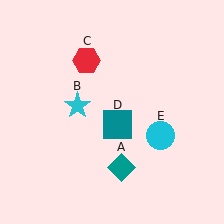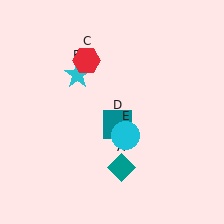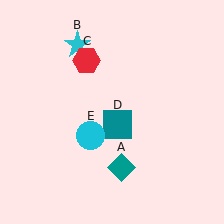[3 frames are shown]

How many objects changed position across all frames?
2 objects changed position: cyan star (object B), cyan circle (object E).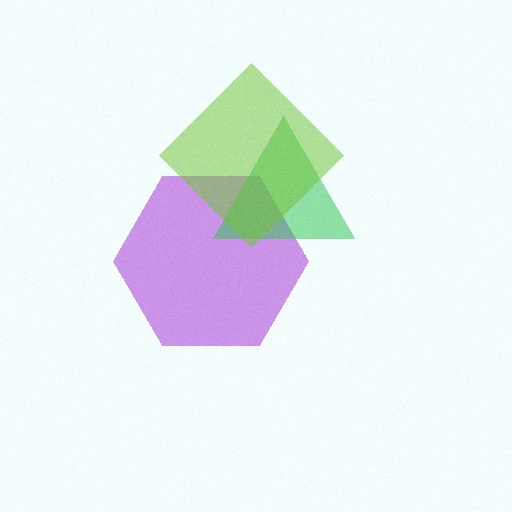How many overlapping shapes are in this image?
There are 3 overlapping shapes in the image.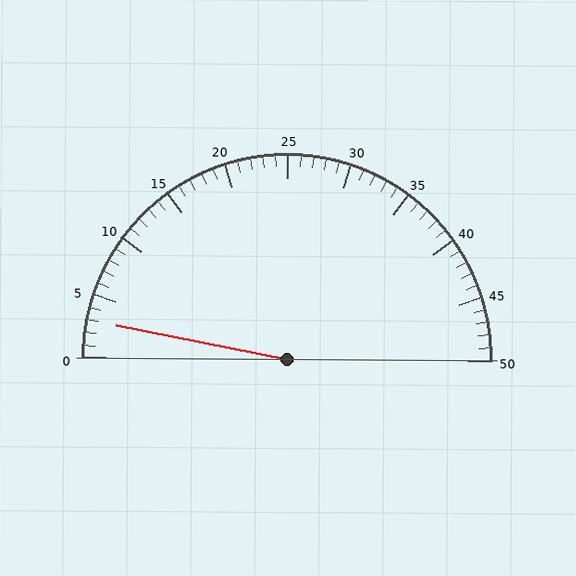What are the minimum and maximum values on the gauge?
The gauge ranges from 0 to 50.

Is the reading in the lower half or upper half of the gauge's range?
The reading is in the lower half of the range (0 to 50).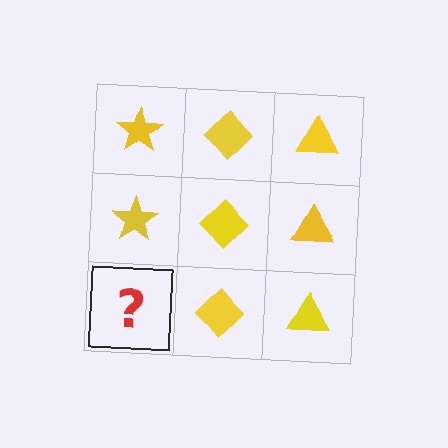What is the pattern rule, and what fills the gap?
The rule is that each column has a consistent shape. The gap should be filled with a yellow star.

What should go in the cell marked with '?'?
The missing cell should contain a yellow star.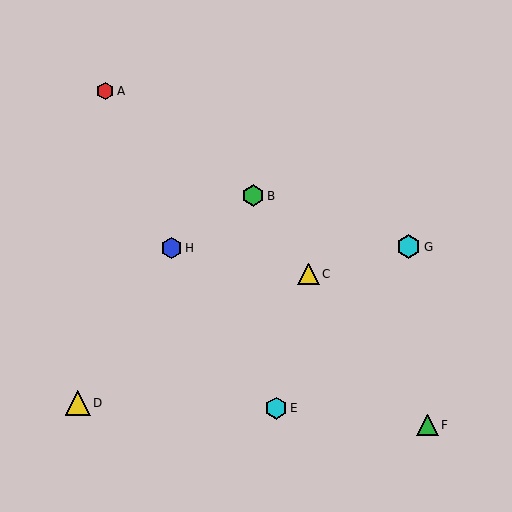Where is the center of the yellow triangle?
The center of the yellow triangle is at (309, 274).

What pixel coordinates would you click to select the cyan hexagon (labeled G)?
Click at (409, 247) to select the cyan hexagon G.